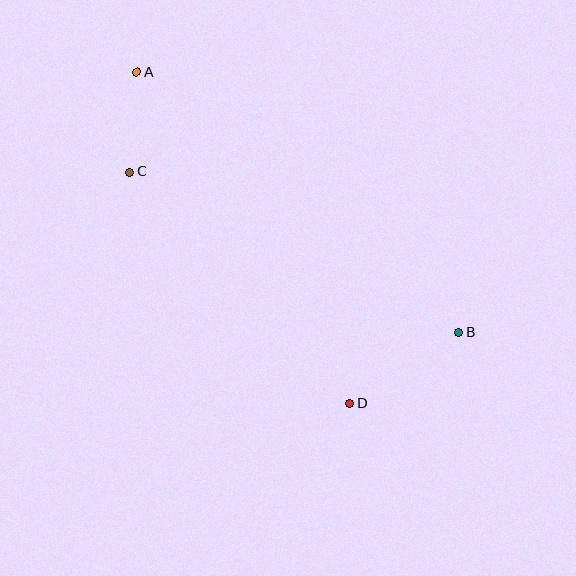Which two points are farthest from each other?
Points A and B are farthest from each other.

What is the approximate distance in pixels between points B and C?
The distance between B and C is approximately 367 pixels.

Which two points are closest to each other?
Points A and C are closest to each other.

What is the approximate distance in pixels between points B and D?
The distance between B and D is approximately 130 pixels.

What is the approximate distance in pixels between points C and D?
The distance between C and D is approximately 320 pixels.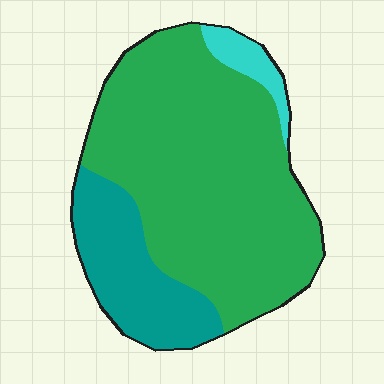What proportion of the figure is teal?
Teal takes up about one fifth (1/5) of the figure.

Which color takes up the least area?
Cyan, at roughly 5%.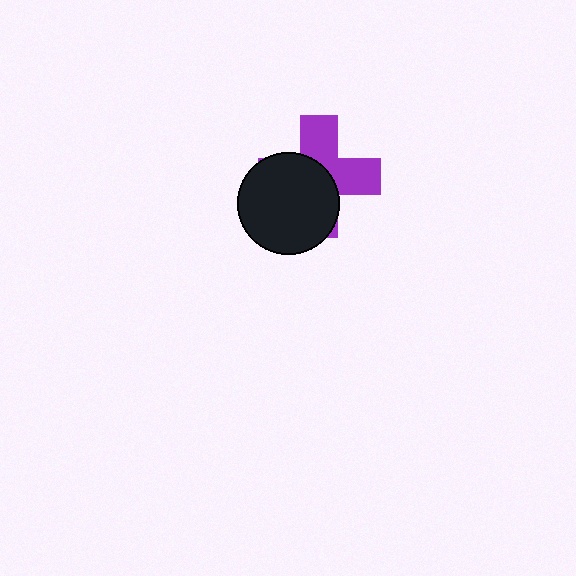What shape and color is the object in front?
The object in front is a black circle.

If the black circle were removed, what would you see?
You would see the complete purple cross.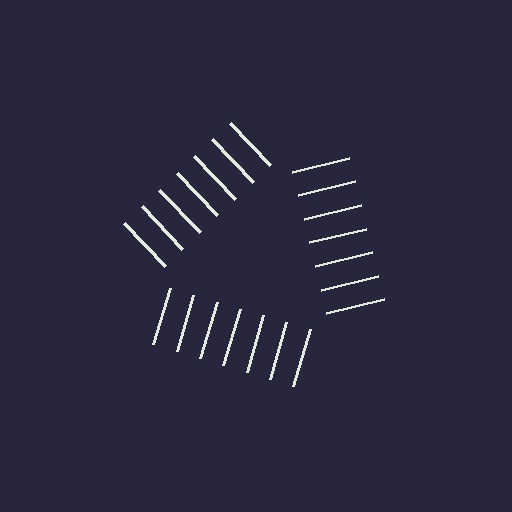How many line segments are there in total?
21 — 7 along each of the 3 edges.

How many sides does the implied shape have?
3 sides — the line-ends trace a triangle.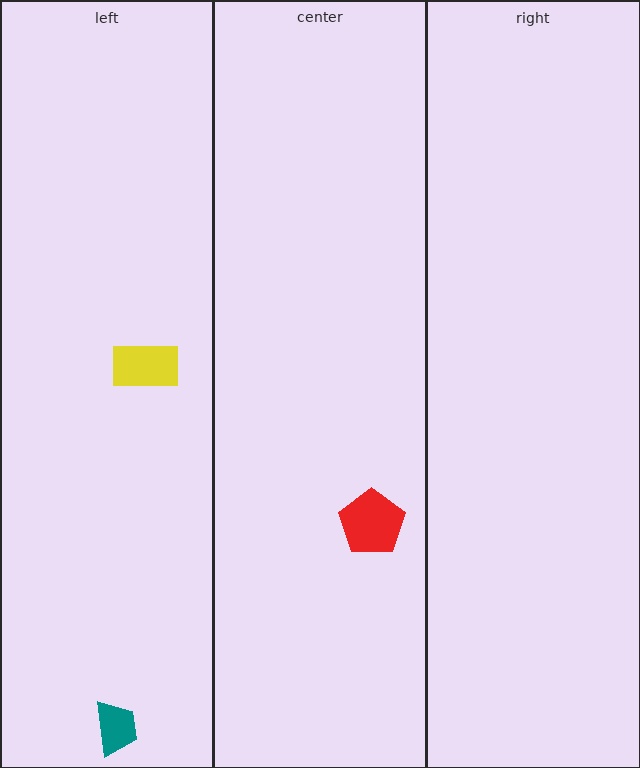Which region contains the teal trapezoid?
The left region.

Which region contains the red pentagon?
The center region.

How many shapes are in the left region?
2.